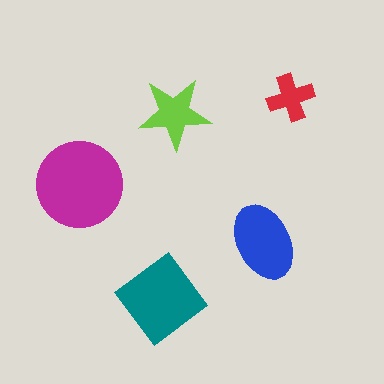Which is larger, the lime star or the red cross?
The lime star.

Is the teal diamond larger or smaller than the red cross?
Larger.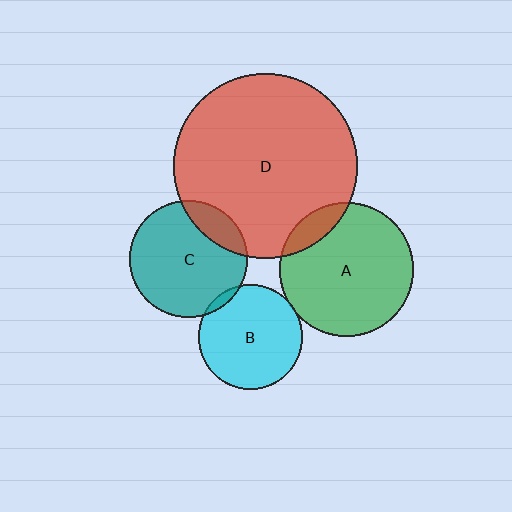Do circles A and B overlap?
Yes.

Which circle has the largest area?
Circle D (red).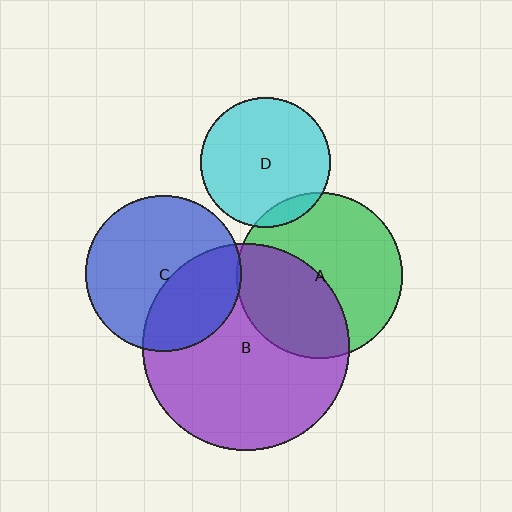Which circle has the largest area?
Circle B (purple).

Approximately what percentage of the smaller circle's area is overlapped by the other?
Approximately 35%.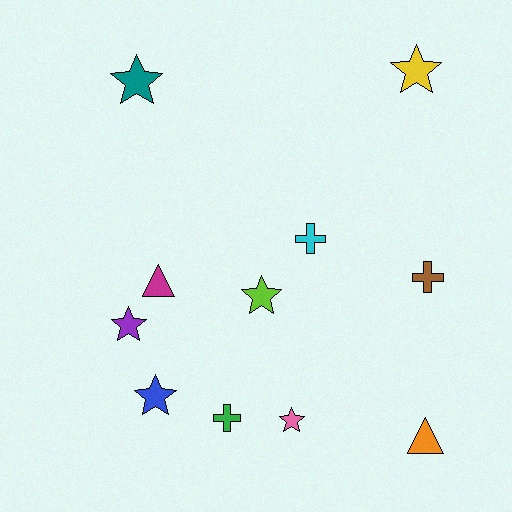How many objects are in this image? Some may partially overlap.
There are 11 objects.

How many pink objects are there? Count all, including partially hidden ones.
There is 1 pink object.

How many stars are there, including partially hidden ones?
There are 6 stars.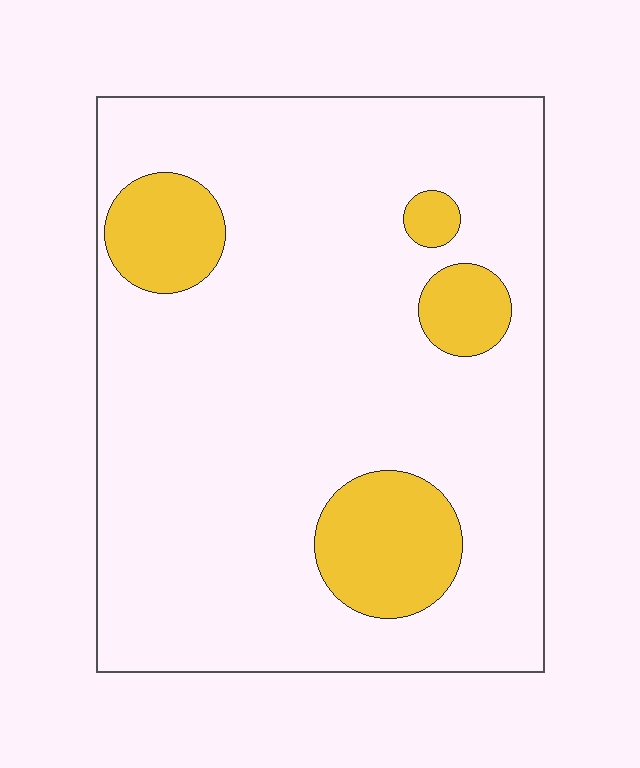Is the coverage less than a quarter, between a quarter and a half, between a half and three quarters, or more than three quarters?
Less than a quarter.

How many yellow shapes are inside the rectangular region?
4.